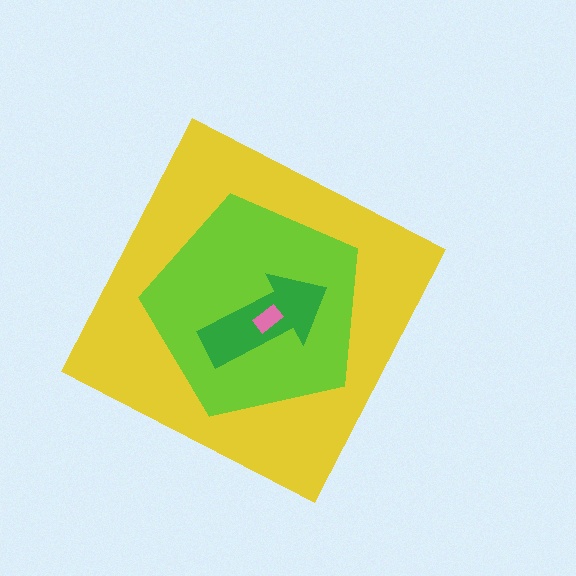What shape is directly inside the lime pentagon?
The green arrow.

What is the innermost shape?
The pink rectangle.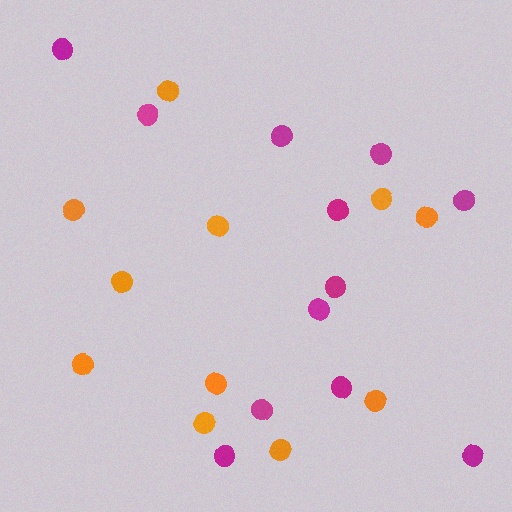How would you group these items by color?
There are 2 groups: one group of orange circles (11) and one group of magenta circles (12).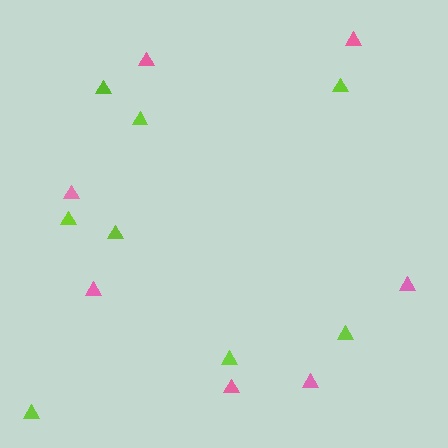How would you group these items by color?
There are 2 groups: one group of lime triangles (8) and one group of pink triangles (7).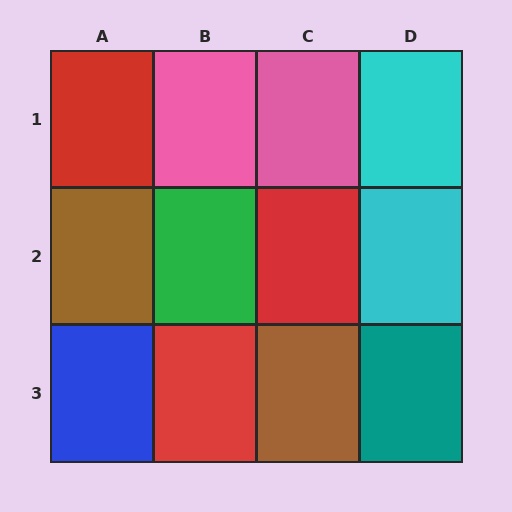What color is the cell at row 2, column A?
Brown.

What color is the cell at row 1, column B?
Pink.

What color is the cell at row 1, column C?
Pink.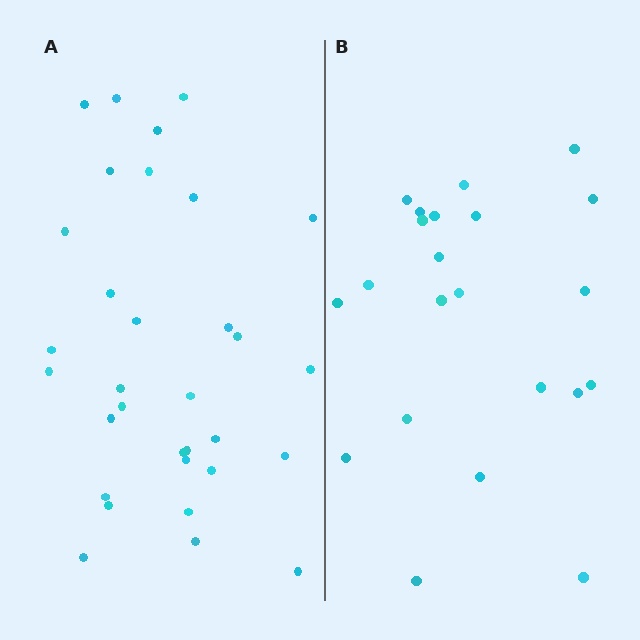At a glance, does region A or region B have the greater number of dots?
Region A (the left region) has more dots.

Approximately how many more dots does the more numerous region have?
Region A has roughly 10 or so more dots than region B.